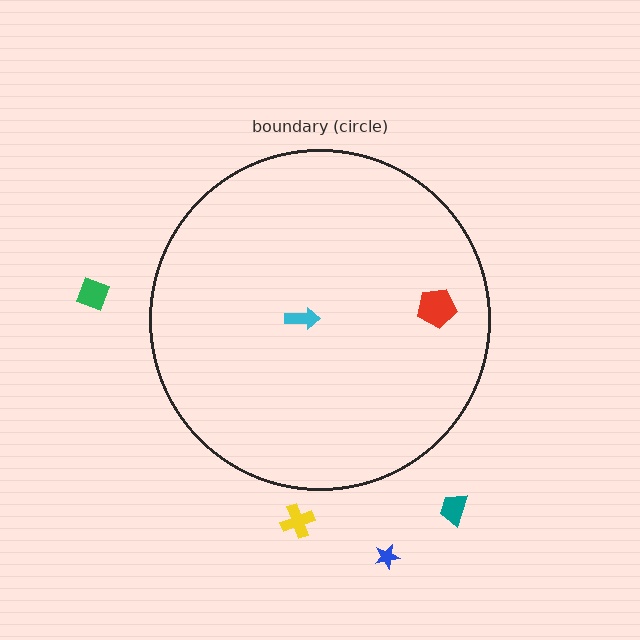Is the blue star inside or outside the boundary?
Outside.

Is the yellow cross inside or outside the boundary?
Outside.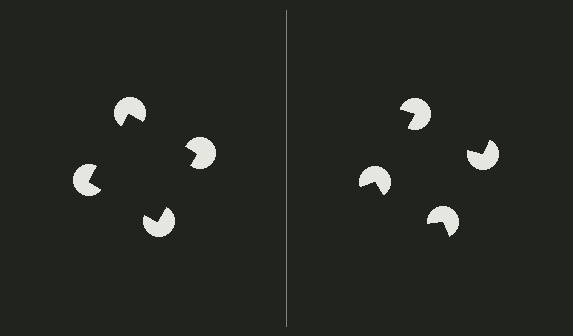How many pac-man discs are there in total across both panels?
8 — 4 on each side.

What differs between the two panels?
The pac-man discs are positioned identically on both sides; only the wedge orientations differ. On the left they align to a square; on the right they are misaligned.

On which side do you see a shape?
An illusory square appears on the left side. On the right side the wedge cuts are rotated, so no coherent shape forms.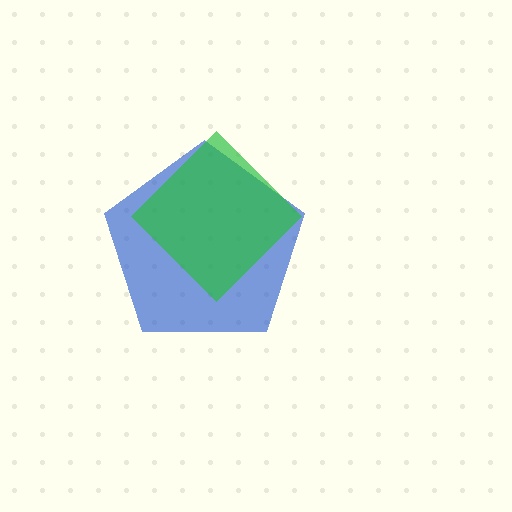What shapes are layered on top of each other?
The layered shapes are: a blue pentagon, a green diamond.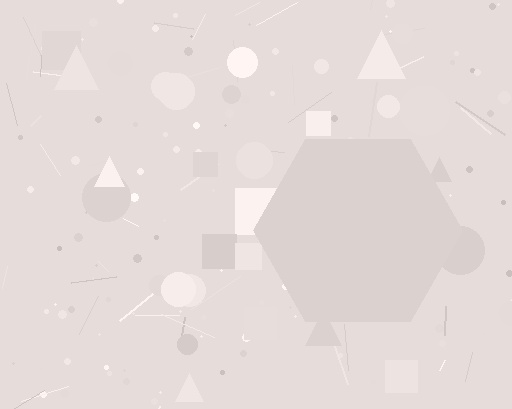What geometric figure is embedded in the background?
A hexagon is embedded in the background.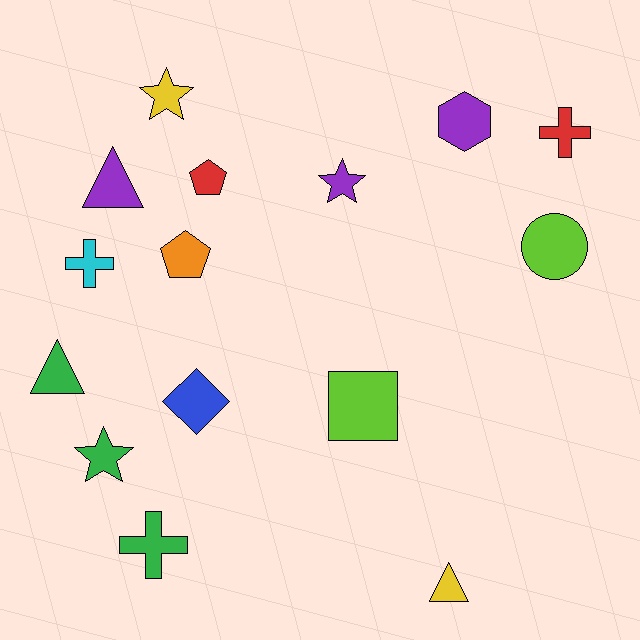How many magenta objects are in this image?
There are no magenta objects.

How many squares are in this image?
There is 1 square.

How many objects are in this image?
There are 15 objects.